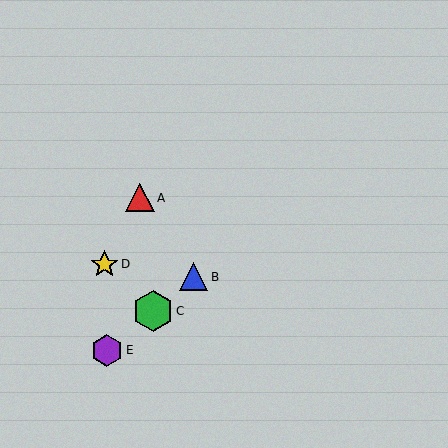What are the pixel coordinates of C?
Object C is at (153, 311).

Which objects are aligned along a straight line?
Objects B, C, E are aligned along a straight line.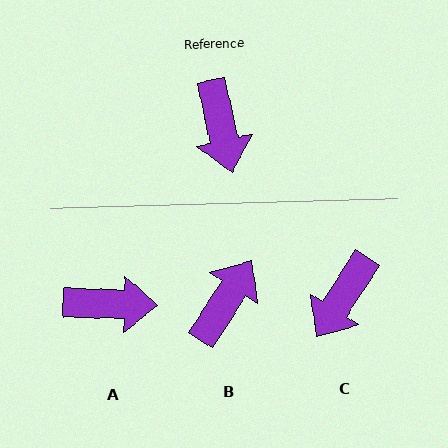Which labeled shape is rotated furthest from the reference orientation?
B, about 135 degrees away.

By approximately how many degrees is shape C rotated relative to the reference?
Approximately 45 degrees clockwise.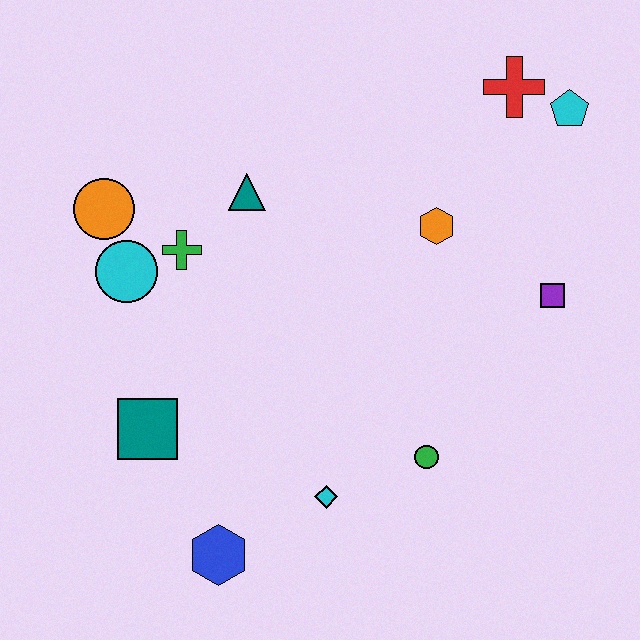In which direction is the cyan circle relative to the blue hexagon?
The cyan circle is above the blue hexagon.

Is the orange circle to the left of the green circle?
Yes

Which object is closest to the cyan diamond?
The green circle is closest to the cyan diamond.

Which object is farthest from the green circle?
The orange circle is farthest from the green circle.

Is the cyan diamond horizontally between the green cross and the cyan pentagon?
Yes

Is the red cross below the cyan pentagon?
No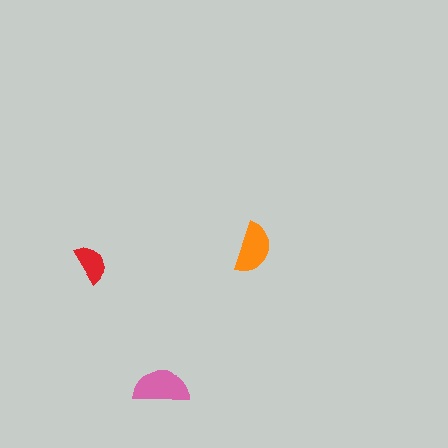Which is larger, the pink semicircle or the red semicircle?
The pink one.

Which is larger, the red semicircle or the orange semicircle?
The orange one.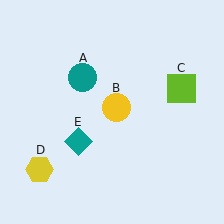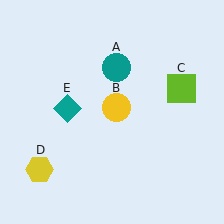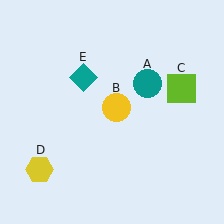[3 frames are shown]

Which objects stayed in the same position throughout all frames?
Yellow circle (object B) and lime square (object C) and yellow hexagon (object D) remained stationary.